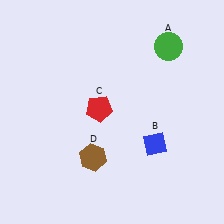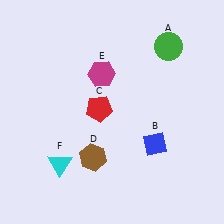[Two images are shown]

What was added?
A magenta hexagon (E), a cyan triangle (F) were added in Image 2.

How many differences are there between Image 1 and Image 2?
There are 2 differences between the two images.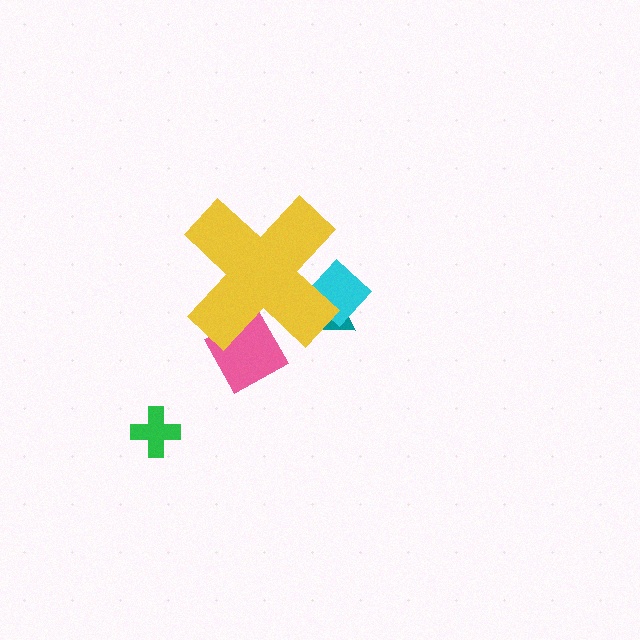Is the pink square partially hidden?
Yes, the pink square is partially hidden behind the yellow cross.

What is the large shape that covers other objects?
A yellow cross.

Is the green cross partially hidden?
No, the green cross is fully visible.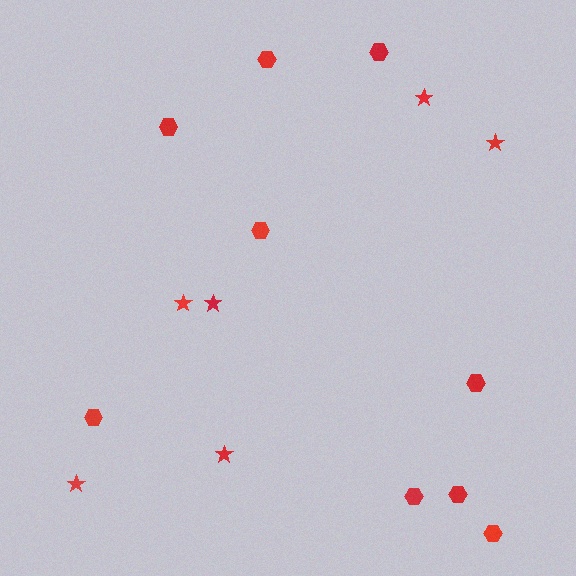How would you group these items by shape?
There are 2 groups: one group of hexagons (9) and one group of stars (6).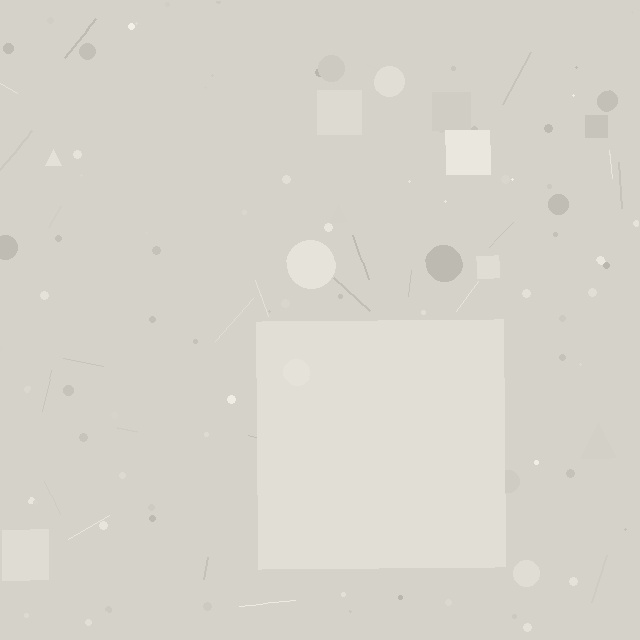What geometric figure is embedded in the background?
A square is embedded in the background.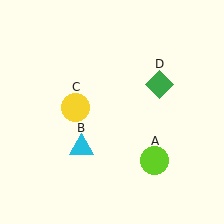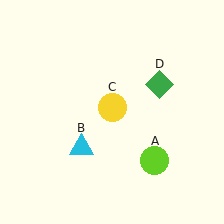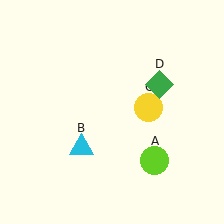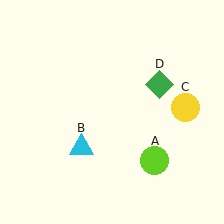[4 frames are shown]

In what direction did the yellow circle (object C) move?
The yellow circle (object C) moved right.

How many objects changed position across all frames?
1 object changed position: yellow circle (object C).